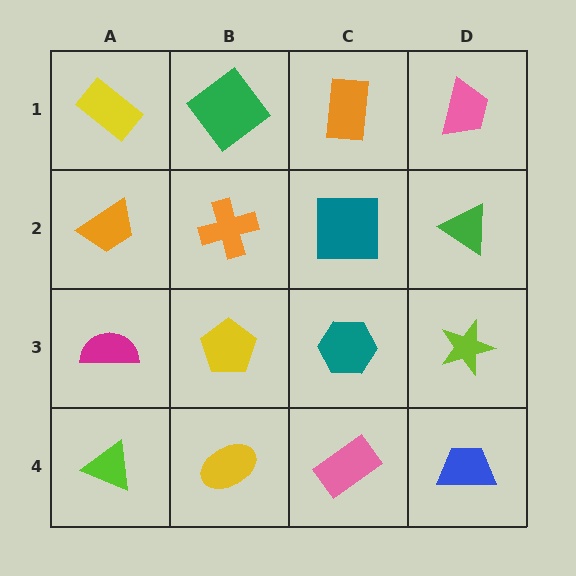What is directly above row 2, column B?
A green diamond.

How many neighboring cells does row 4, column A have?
2.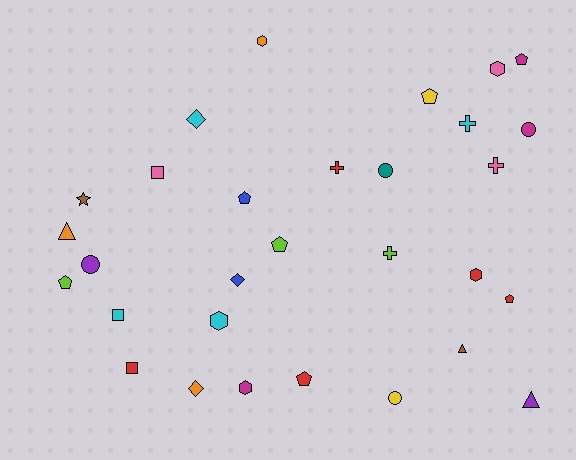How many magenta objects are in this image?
There are 3 magenta objects.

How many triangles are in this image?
There are 3 triangles.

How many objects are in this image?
There are 30 objects.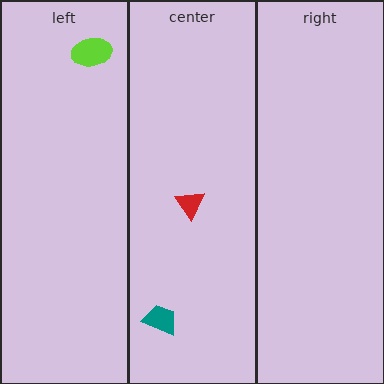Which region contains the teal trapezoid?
The center region.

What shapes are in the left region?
The lime ellipse.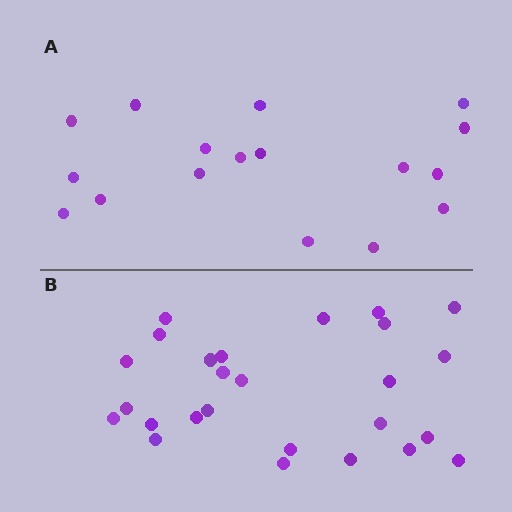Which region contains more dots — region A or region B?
Region B (the bottom region) has more dots.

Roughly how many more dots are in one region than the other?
Region B has roughly 8 or so more dots than region A.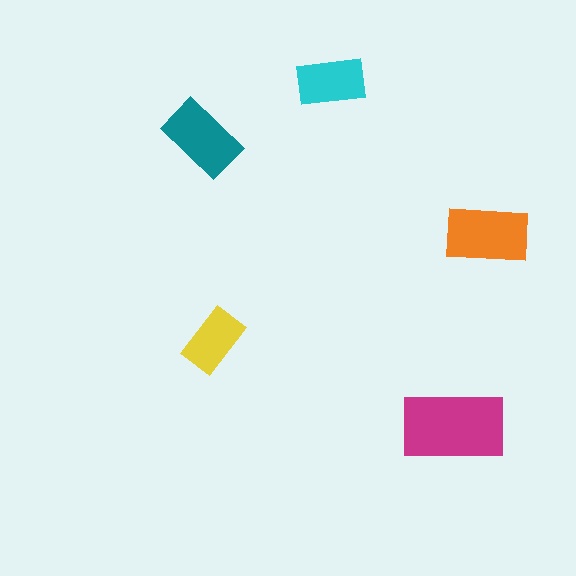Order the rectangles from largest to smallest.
the magenta one, the orange one, the teal one, the cyan one, the yellow one.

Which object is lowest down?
The magenta rectangle is bottommost.